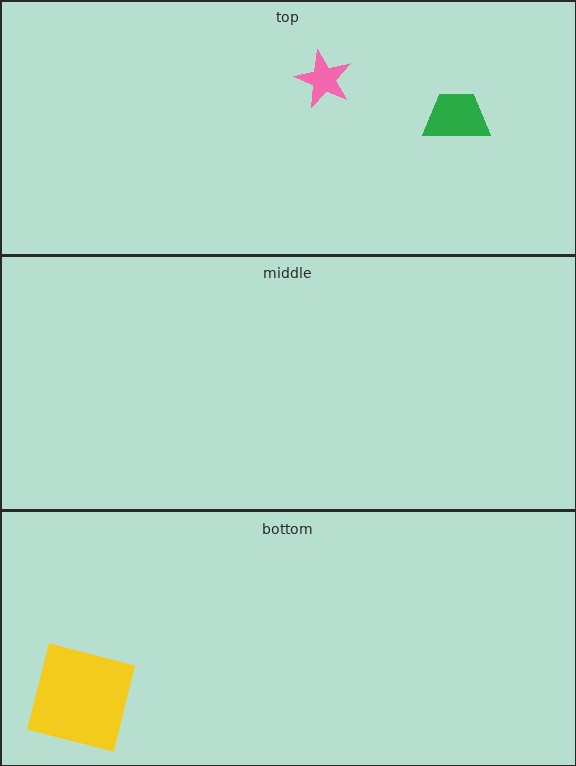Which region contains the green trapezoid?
The top region.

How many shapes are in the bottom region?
1.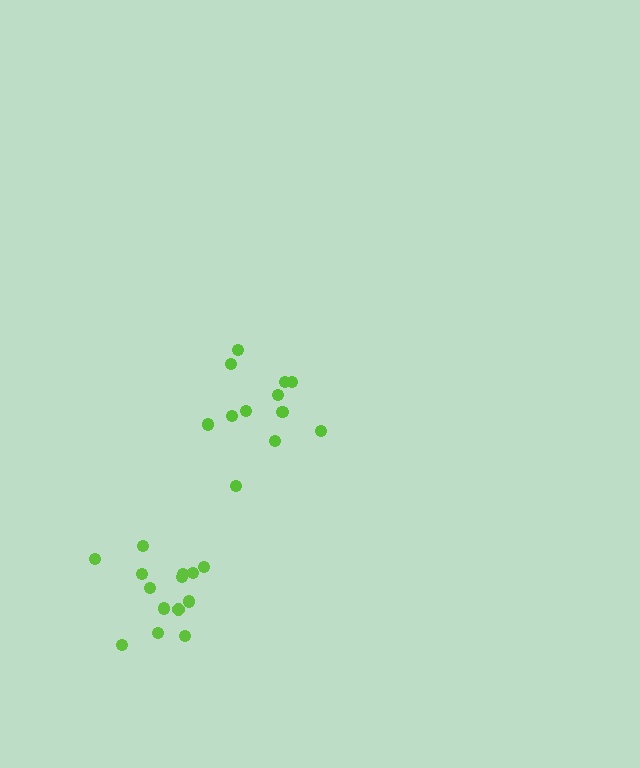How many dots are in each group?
Group 1: 15 dots, Group 2: 12 dots (27 total).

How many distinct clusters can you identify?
There are 2 distinct clusters.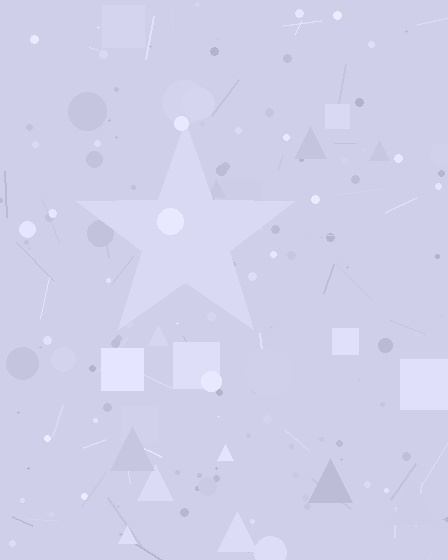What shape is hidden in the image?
A star is hidden in the image.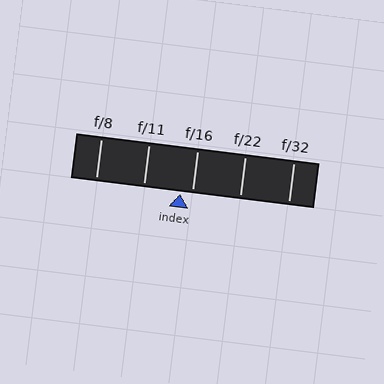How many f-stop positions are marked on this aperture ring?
There are 5 f-stop positions marked.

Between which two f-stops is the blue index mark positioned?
The index mark is between f/11 and f/16.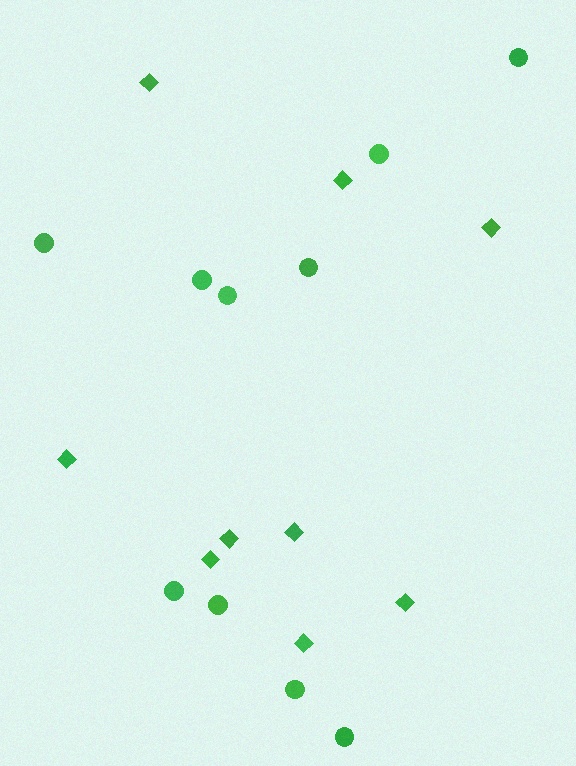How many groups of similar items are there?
There are 2 groups: one group of circles (10) and one group of diamonds (9).